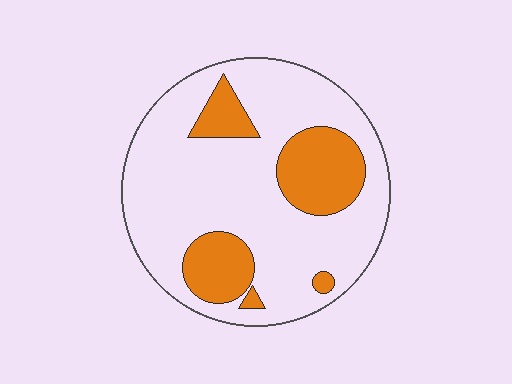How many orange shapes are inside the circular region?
5.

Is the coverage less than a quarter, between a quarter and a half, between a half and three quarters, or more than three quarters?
Less than a quarter.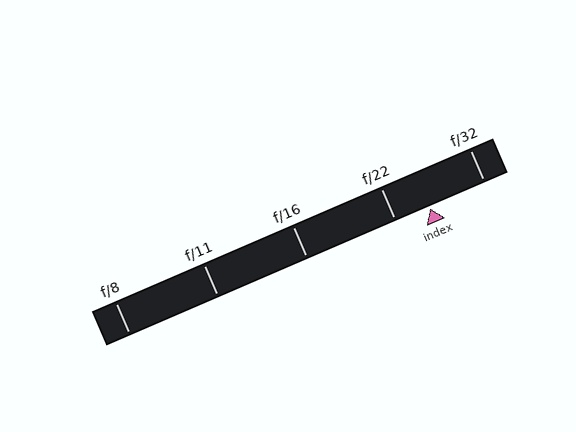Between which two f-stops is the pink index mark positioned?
The index mark is between f/22 and f/32.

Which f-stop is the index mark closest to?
The index mark is closest to f/22.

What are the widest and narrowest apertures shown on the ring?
The widest aperture shown is f/8 and the narrowest is f/32.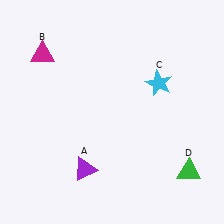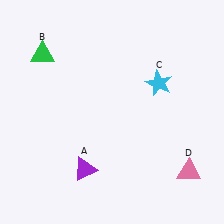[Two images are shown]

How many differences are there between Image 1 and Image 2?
There are 2 differences between the two images.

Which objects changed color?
B changed from magenta to green. D changed from green to pink.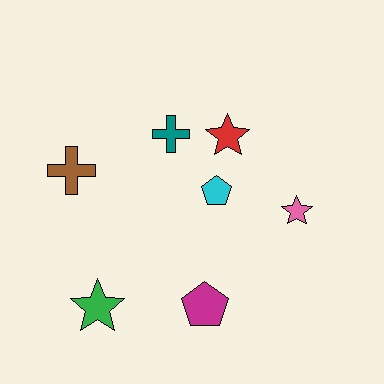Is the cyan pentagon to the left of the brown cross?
No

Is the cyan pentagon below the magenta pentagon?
No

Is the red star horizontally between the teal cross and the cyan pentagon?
No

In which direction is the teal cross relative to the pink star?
The teal cross is to the left of the pink star.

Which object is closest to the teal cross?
The red star is closest to the teal cross.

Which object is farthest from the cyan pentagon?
The green star is farthest from the cyan pentagon.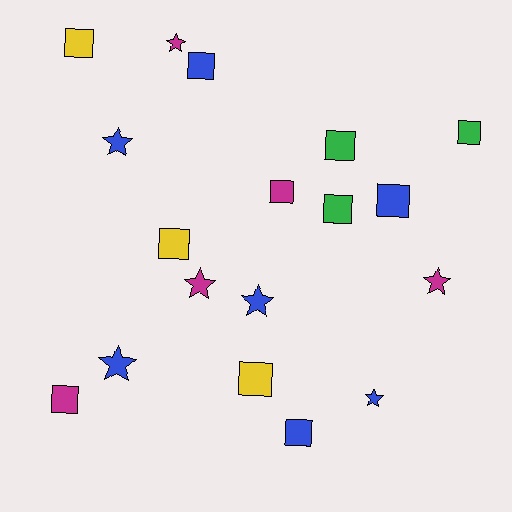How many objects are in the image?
There are 18 objects.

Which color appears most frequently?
Blue, with 7 objects.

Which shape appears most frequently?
Square, with 11 objects.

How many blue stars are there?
There are 4 blue stars.